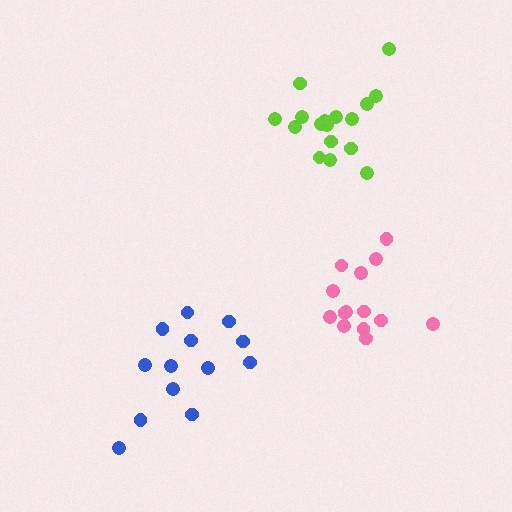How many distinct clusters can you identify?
There are 3 distinct clusters.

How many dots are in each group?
Group 1: 13 dots, Group 2: 17 dots, Group 3: 14 dots (44 total).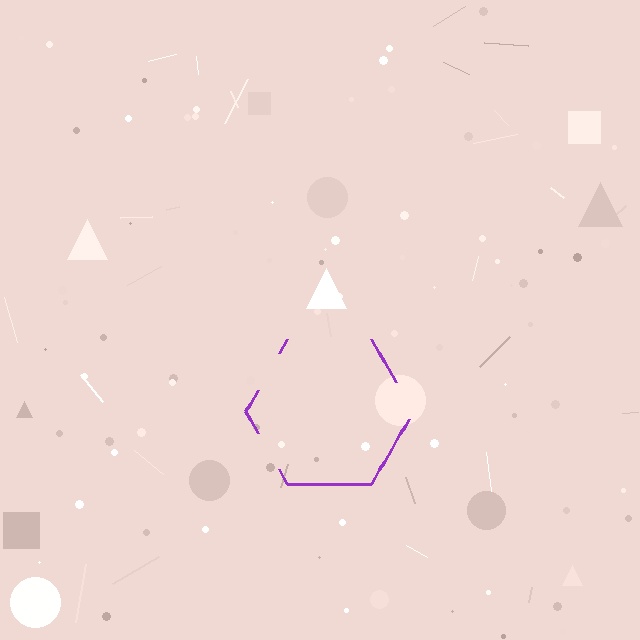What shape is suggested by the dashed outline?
The dashed outline suggests a hexagon.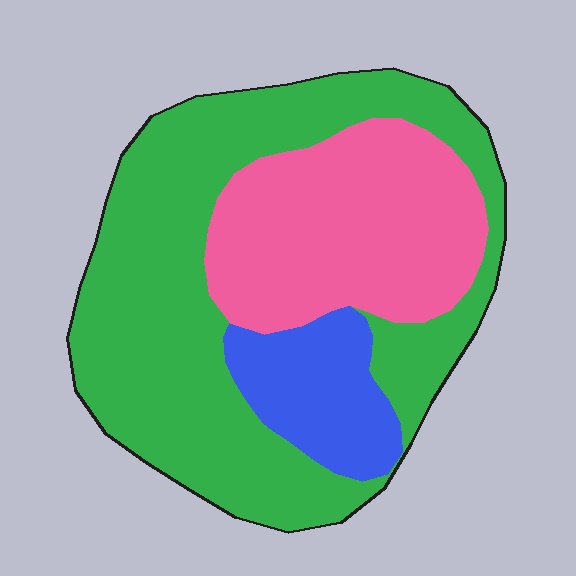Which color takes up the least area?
Blue, at roughly 15%.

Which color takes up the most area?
Green, at roughly 55%.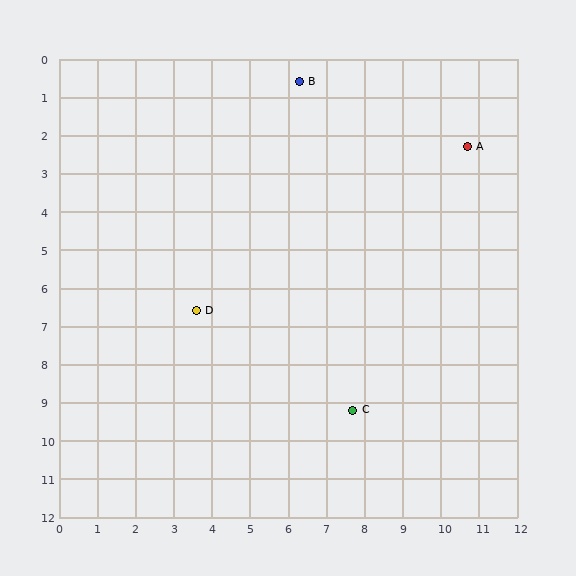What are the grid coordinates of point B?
Point B is at approximately (6.3, 0.6).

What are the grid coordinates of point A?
Point A is at approximately (10.7, 2.3).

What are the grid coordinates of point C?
Point C is at approximately (7.7, 9.2).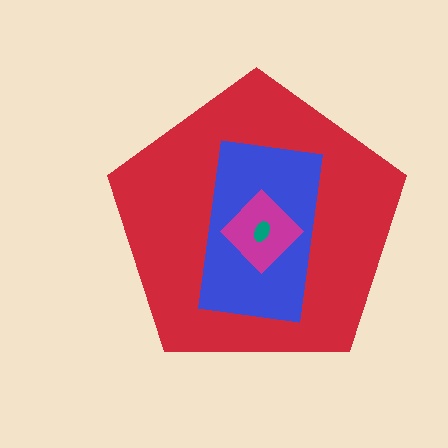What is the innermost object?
The teal ellipse.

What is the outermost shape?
The red pentagon.